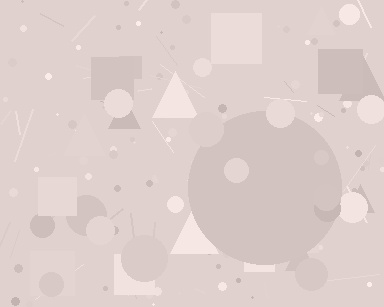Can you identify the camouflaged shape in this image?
The camouflaged shape is a circle.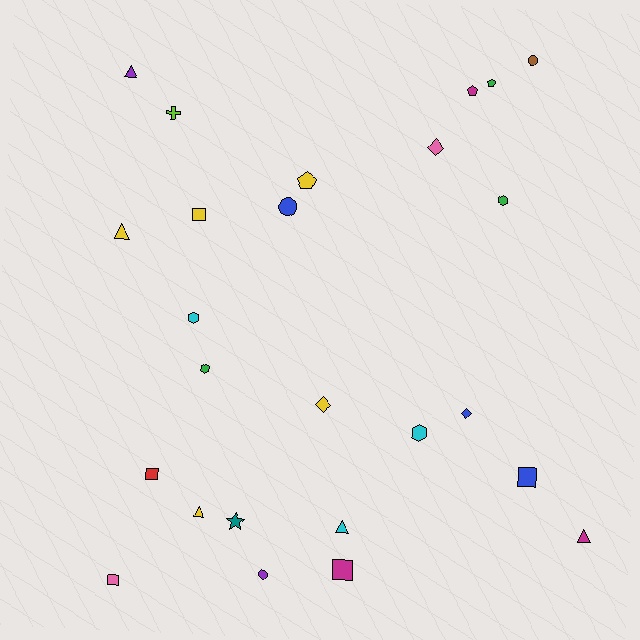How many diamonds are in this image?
There are 3 diamonds.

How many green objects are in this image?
There are 3 green objects.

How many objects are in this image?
There are 25 objects.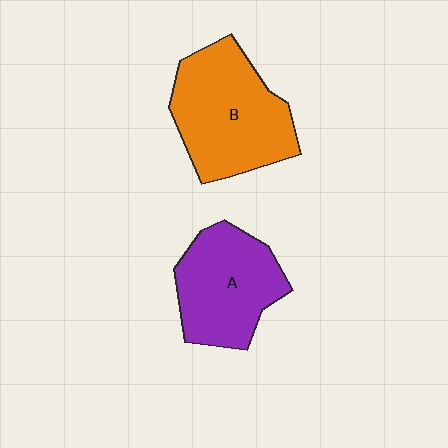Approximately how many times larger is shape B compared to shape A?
Approximately 1.2 times.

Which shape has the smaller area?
Shape A (purple).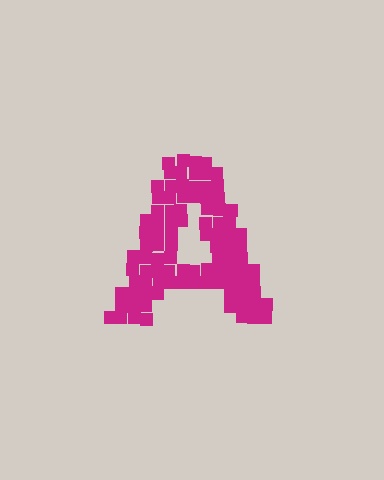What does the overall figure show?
The overall figure shows the letter A.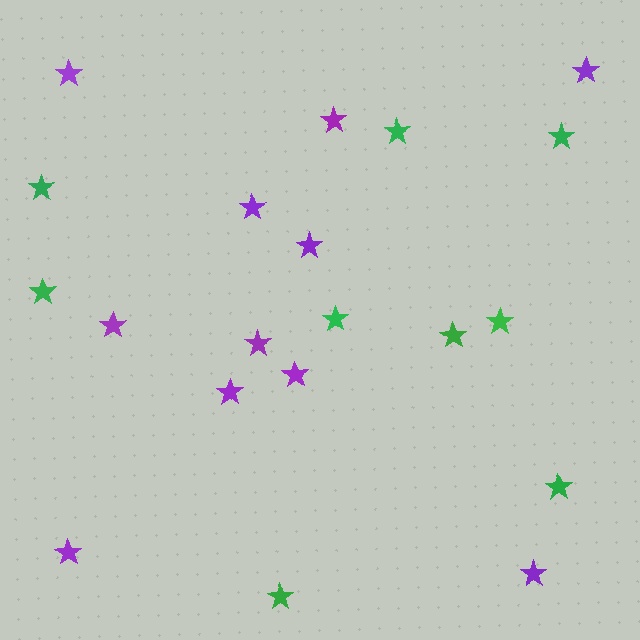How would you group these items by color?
There are 2 groups: one group of green stars (9) and one group of purple stars (11).